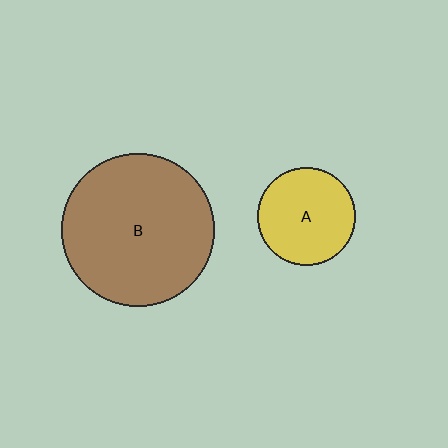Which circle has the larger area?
Circle B (brown).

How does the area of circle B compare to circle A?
Approximately 2.5 times.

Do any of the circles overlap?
No, none of the circles overlap.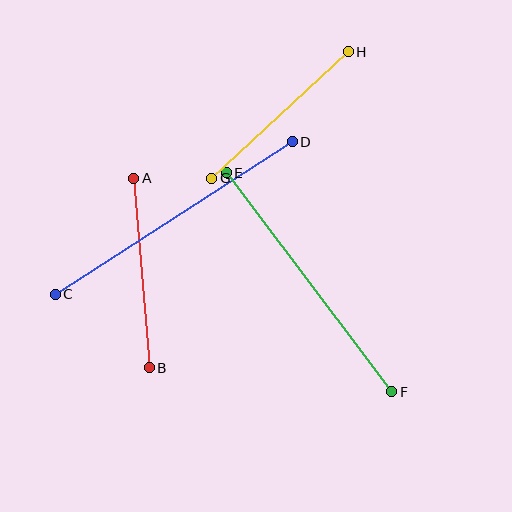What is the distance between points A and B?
The distance is approximately 190 pixels.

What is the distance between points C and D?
The distance is approximately 282 pixels.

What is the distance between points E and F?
The distance is approximately 275 pixels.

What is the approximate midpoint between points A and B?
The midpoint is at approximately (142, 273) pixels.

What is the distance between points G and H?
The distance is approximately 186 pixels.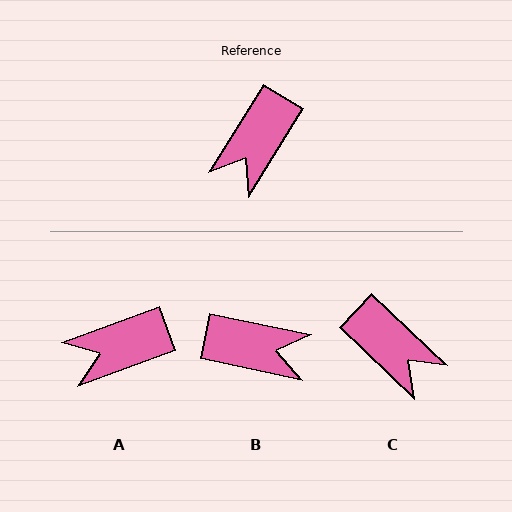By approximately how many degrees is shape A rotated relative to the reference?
Approximately 38 degrees clockwise.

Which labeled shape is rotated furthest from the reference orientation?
B, about 110 degrees away.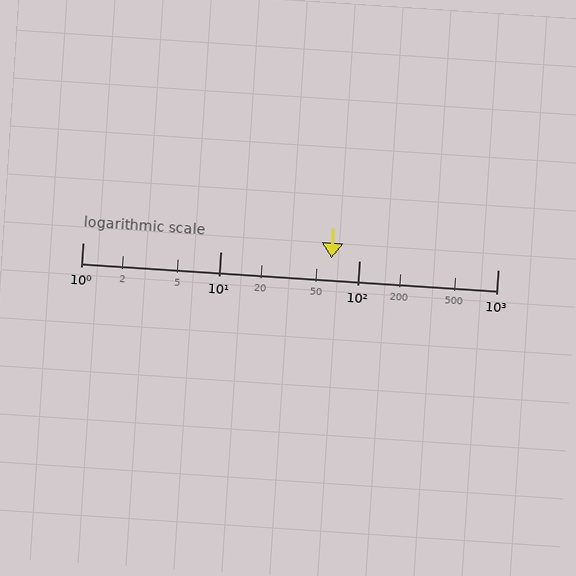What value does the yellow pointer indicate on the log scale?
The pointer indicates approximately 63.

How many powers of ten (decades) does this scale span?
The scale spans 3 decades, from 1 to 1000.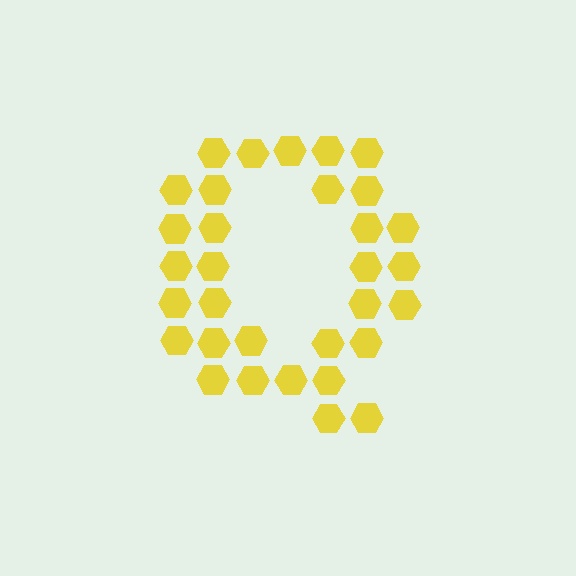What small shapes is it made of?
It is made of small hexagons.